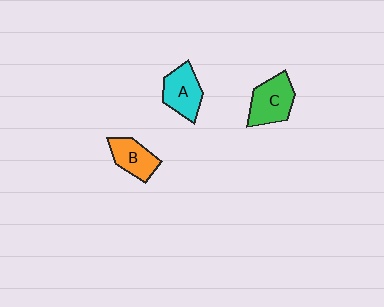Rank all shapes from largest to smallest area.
From largest to smallest: C (green), A (cyan), B (orange).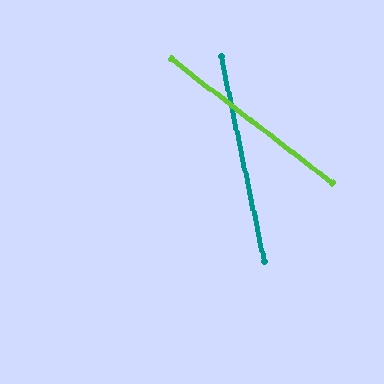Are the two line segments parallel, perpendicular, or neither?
Neither parallel nor perpendicular — they differ by about 40°.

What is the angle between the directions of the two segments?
Approximately 40 degrees.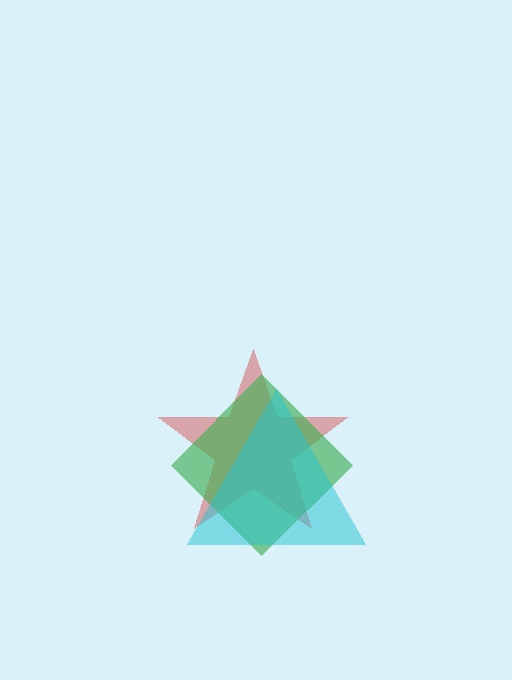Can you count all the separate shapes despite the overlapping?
Yes, there are 3 separate shapes.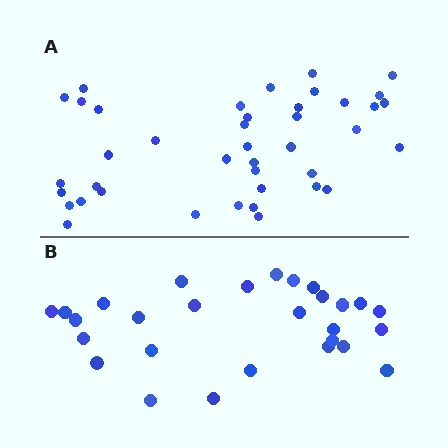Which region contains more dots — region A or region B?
Region A (the top region) has more dots.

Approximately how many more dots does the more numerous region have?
Region A has approximately 15 more dots than region B.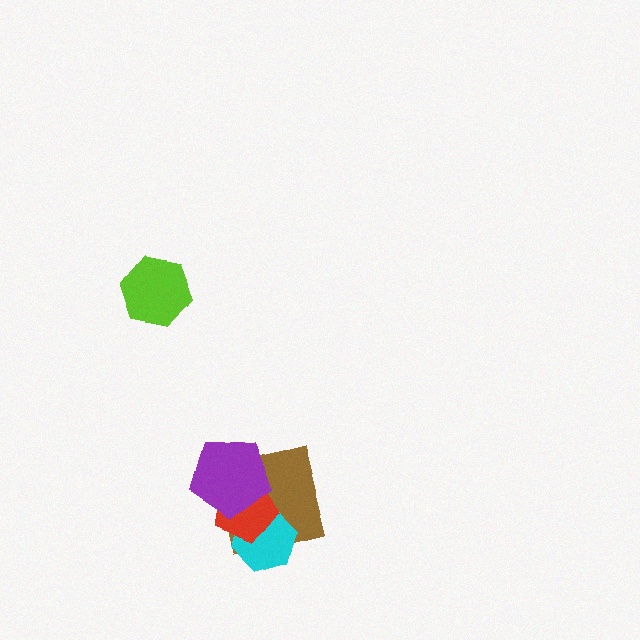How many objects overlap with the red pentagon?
3 objects overlap with the red pentagon.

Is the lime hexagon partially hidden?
No, no other shape covers it.